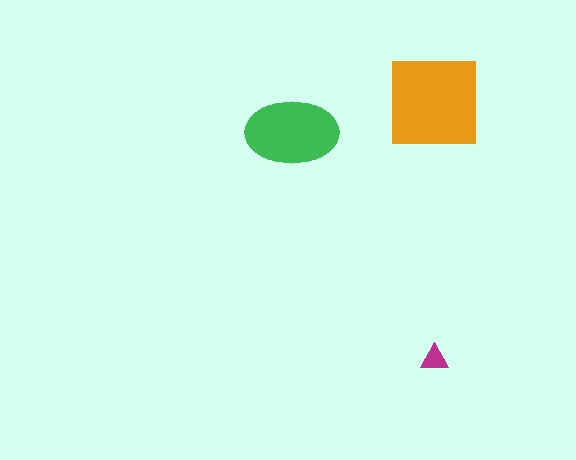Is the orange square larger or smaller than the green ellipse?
Larger.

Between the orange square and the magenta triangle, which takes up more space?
The orange square.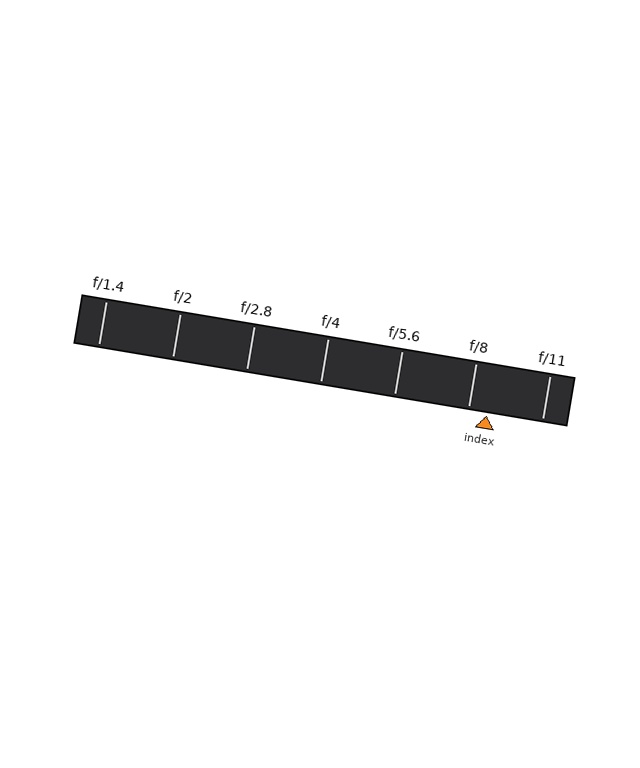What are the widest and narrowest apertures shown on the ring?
The widest aperture shown is f/1.4 and the narrowest is f/11.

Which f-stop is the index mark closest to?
The index mark is closest to f/8.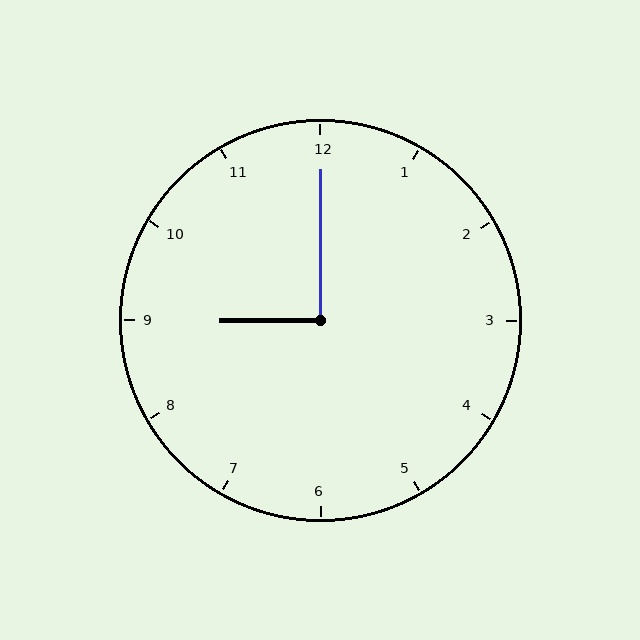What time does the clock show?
9:00.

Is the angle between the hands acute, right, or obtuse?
It is right.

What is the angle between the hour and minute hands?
Approximately 90 degrees.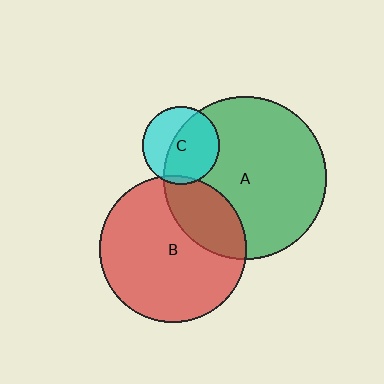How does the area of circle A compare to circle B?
Approximately 1.2 times.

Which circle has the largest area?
Circle A (green).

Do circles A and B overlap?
Yes.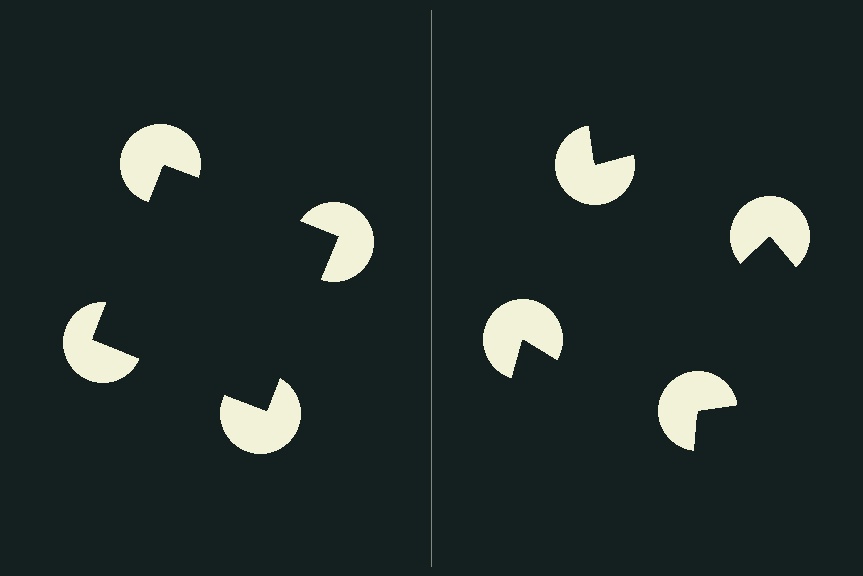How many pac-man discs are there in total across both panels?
8 — 4 on each side.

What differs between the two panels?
The pac-man discs are positioned identically on both sides; only the wedge orientations differ. On the left they align to a square; on the right they are misaligned.